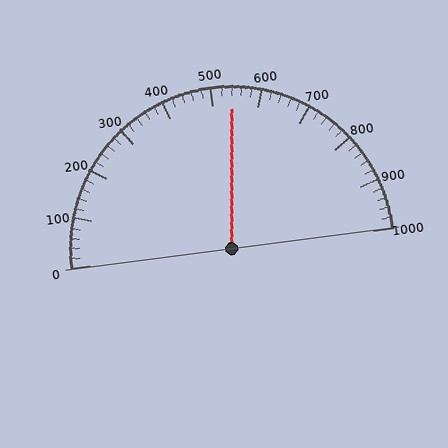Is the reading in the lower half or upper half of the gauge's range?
The reading is in the upper half of the range (0 to 1000).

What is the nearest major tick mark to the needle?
The nearest major tick mark is 500.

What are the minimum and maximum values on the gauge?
The gauge ranges from 0 to 1000.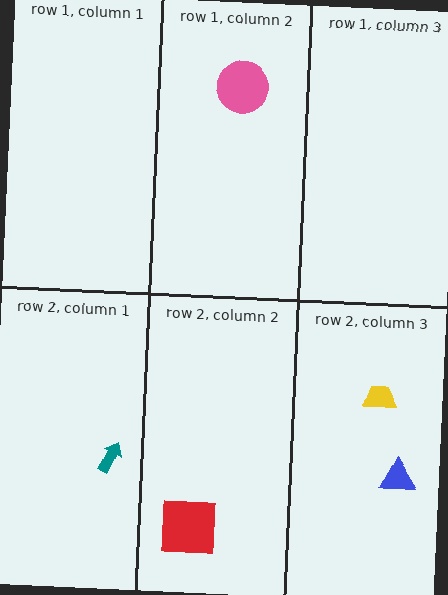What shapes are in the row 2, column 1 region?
The teal arrow.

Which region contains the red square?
The row 2, column 2 region.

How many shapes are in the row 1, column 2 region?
1.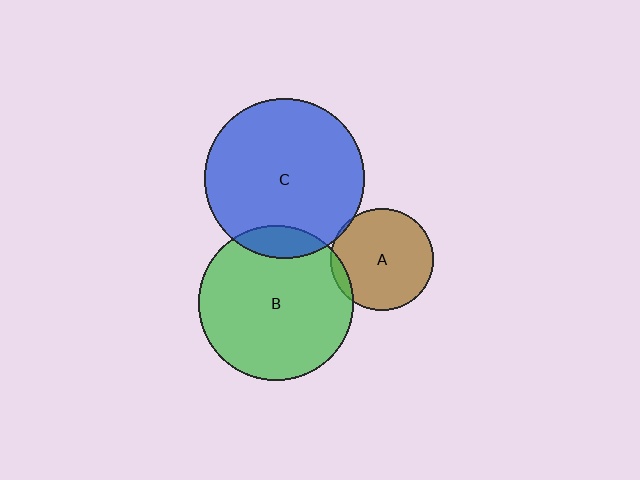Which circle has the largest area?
Circle C (blue).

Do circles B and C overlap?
Yes.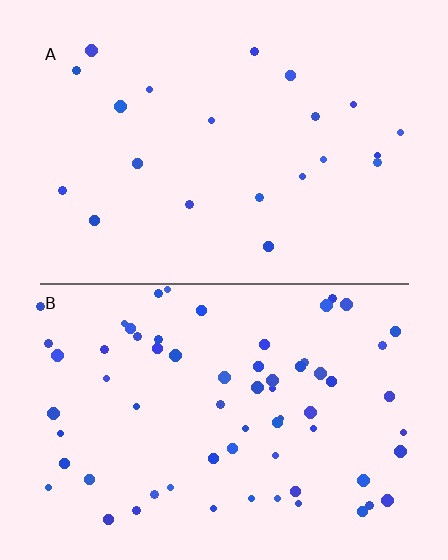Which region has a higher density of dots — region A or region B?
B (the bottom).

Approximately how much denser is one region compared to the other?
Approximately 3.1× — region B over region A.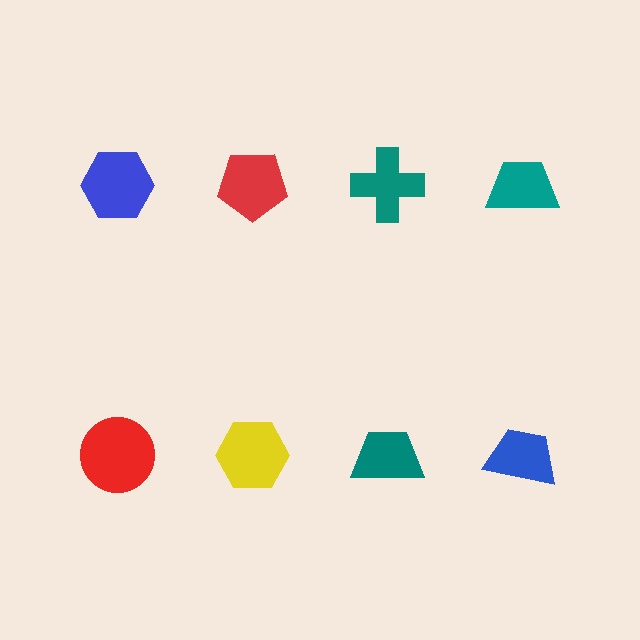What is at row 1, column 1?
A blue hexagon.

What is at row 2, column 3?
A teal trapezoid.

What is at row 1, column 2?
A red pentagon.